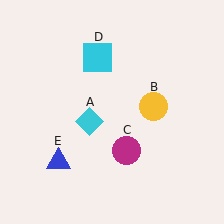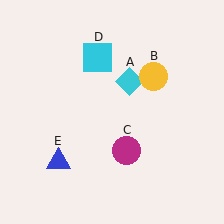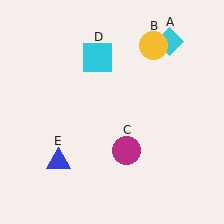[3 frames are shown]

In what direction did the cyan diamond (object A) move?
The cyan diamond (object A) moved up and to the right.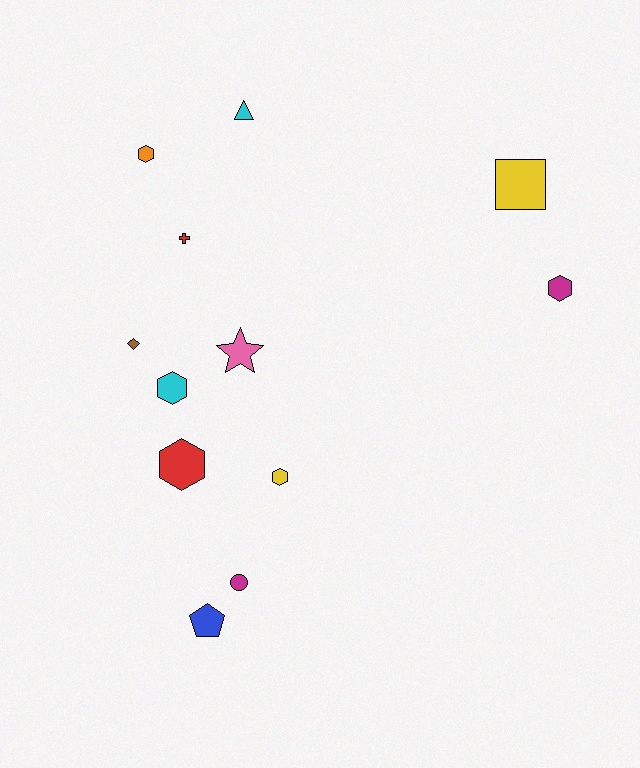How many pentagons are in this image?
There is 1 pentagon.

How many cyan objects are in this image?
There are 2 cyan objects.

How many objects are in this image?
There are 12 objects.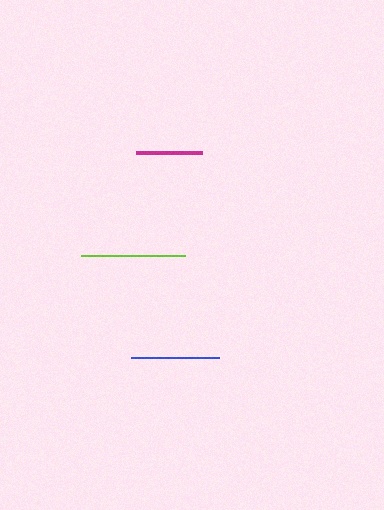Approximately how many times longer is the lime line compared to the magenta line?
The lime line is approximately 1.6 times the length of the magenta line.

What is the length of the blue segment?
The blue segment is approximately 88 pixels long.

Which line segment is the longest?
The lime line is the longest at approximately 104 pixels.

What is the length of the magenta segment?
The magenta segment is approximately 66 pixels long.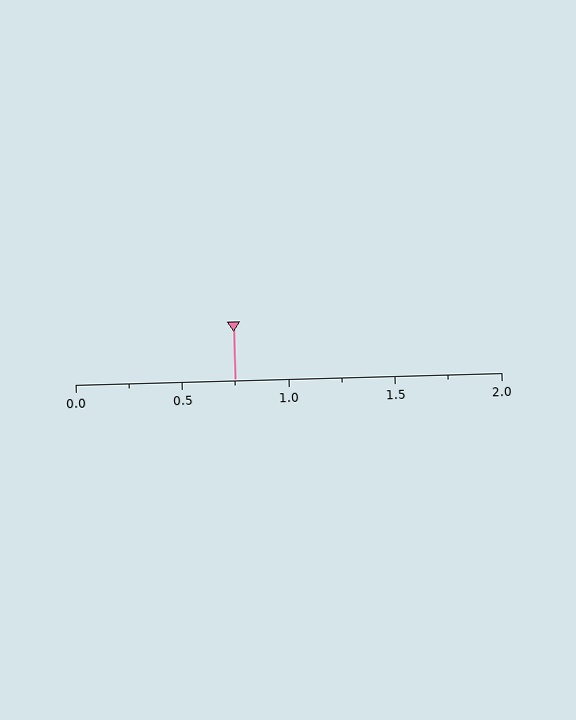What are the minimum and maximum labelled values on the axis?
The axis runs from 0.0 to 2.0.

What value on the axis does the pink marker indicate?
The marker indicates approximately 0.75.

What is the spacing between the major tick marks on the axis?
The major ticks are spaced 0.5 apart.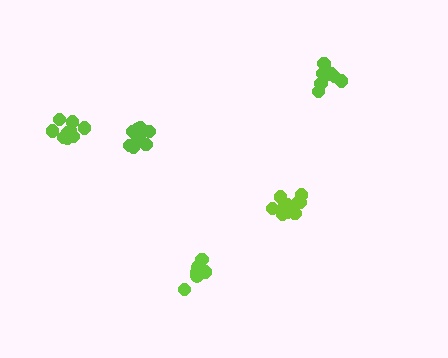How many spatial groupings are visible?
There are 5 spatial groupings.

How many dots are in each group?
Group 1: 10 dots, Group 2: 7 dots, Group 3: 9 dots, Group 4: 10 dots, Group 5: 10 dots (46 total).